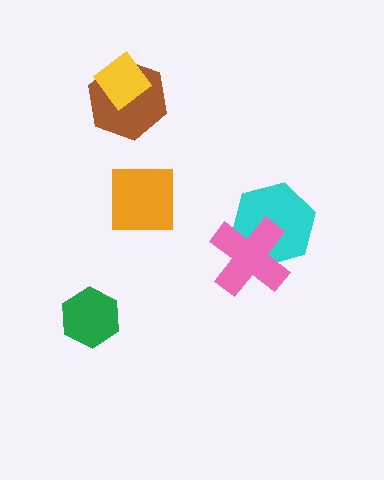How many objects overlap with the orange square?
0 objects overlap with the orange square.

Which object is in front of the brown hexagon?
The yellow diamond is in front of the brown hexagon.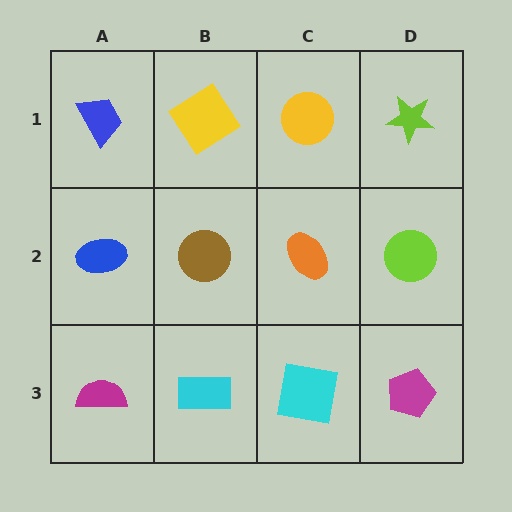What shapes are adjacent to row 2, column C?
A yellow circle (row 1, column C), a cyan square (row 3, column C), a brown circle (row 2, column B), a lime circle (row 2, column D).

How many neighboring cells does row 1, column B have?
3.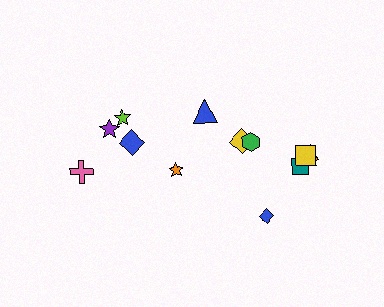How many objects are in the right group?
There are 7 objects.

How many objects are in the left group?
There are 5 objects.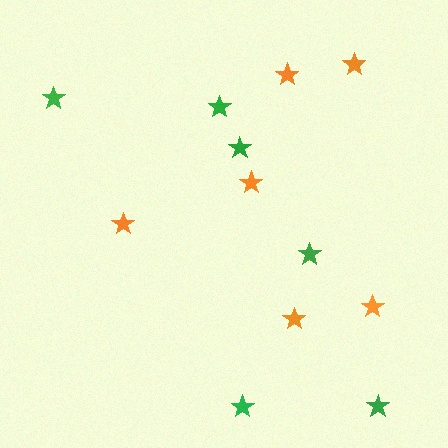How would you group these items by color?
There are 2 groups: one group of orange stars (6) and one group of green stars (6).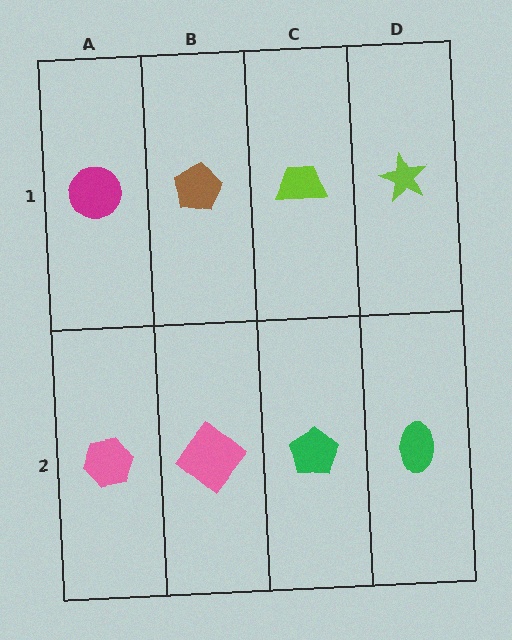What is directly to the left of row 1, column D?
A lime trapezoid.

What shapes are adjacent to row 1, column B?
A pink diamond (row 2, column B), a magenta circle (row 1, column A), a lime trapezoid (row 1, column C).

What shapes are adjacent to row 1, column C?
A green pentagon (row 2, column C), a brown pentagon (row 1, column B), a lime star (row 1, column D).